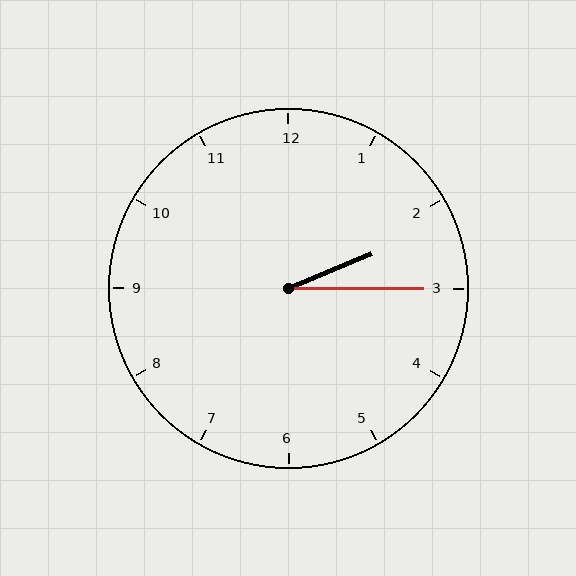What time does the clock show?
2:15.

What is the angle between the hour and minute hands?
Approximately 22 degrees.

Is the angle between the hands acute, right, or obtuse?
It is acute.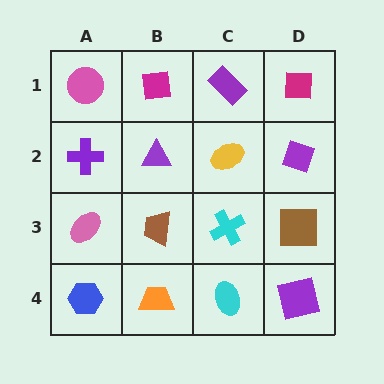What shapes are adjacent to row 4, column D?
A brown square (row 3, column D), a cyan ellipse (row 4, column C).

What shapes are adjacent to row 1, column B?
A purple triangle (row 2, column B), a pink circle (row 1, column A), a purple rectangle (row 1, column C).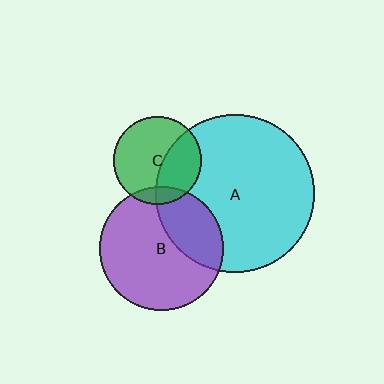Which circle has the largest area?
Circle A (cyan).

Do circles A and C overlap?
Yes.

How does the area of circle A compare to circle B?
Approximately 1.6 times.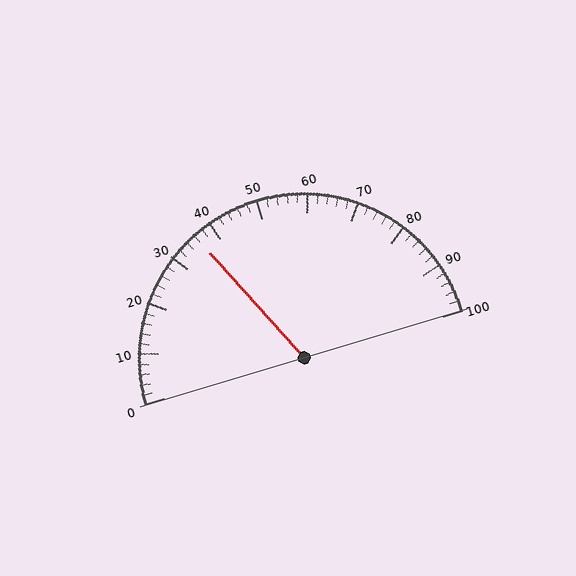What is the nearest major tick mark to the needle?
The nearest major tick mark is 40.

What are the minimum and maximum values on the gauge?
The gauge ranges from 0 to 100.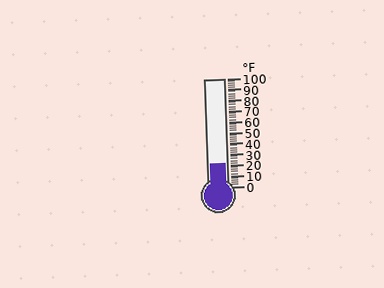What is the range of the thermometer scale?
The thermometer scale ranges from 0°F to 100°F.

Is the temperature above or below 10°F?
The temperature is above 10°F.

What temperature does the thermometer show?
The thermometer shows approximately 22°F.